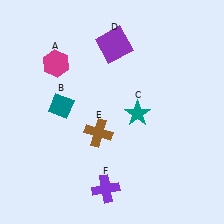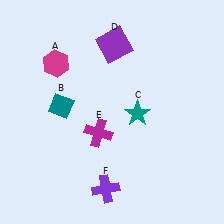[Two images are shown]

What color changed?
The cross (E) changed from brown in Image 1 to magenta in Image 2.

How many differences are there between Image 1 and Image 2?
There is 1 difference between the two images.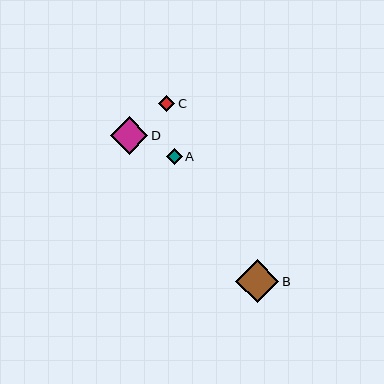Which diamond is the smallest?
Diamond A is the smallest with a size of approximately 16 pixels.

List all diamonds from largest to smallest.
From largest to smallest: B, D, C, A.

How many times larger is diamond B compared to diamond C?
Diamond B is approximately 2.7 times the size of diamond C.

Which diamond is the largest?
Diamond B is the largest with a size of approximately 43 pixels.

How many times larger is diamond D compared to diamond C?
Diamond D is approximately 2.3 times the size of diamond C.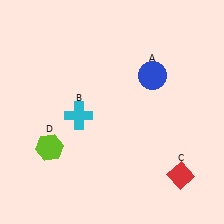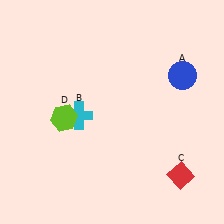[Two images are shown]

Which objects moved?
The objects that moved are: the blue circle (A), the lime hexagon (D).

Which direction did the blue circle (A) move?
The blue circle (A) moved right.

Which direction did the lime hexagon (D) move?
The lime hexagon (D) moved up.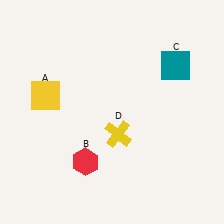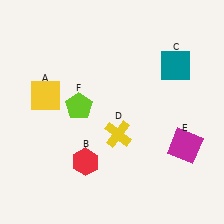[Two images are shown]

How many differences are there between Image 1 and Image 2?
There are 2 differences between the two images.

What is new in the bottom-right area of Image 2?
A magenta square (E) was added in the bottom-right area of Image 2.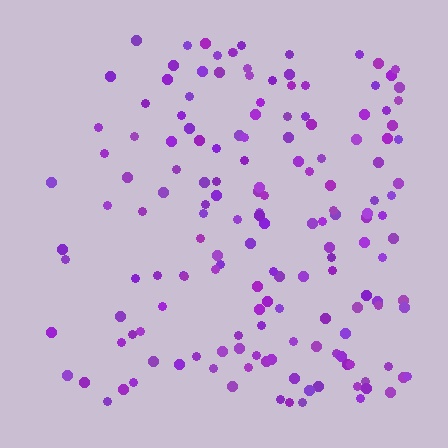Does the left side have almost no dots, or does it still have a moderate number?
Still a moderate number, just noticeably fewer than the right.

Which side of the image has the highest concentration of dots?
The right.